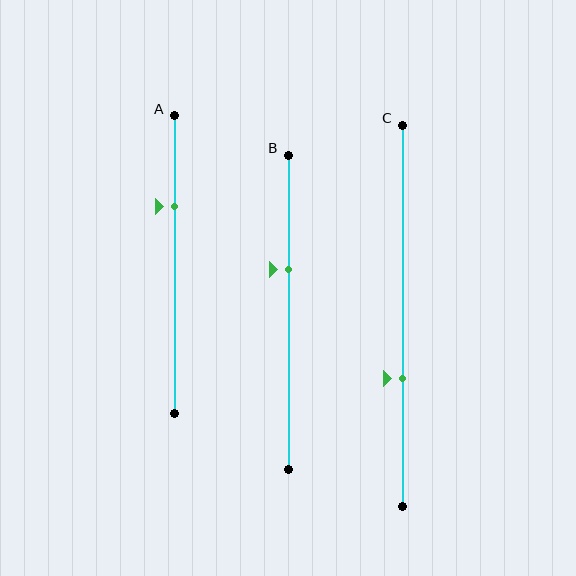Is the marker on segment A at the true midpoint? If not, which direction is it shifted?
No, the marker on segment A is shifted upward by about 20% of the segment length.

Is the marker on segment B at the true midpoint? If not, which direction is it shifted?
No, the marker on segment B is shifted upward by about 14% of the segment length.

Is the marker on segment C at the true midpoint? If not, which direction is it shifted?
No, the marker on segment C is shifted downward by about 16% of the segment length.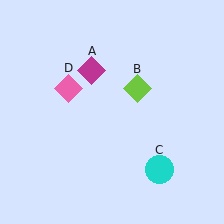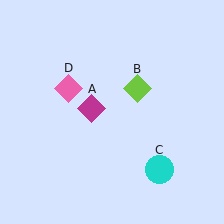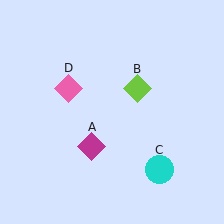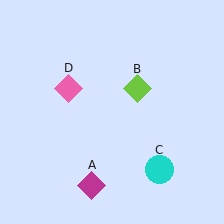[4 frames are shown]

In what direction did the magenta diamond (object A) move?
The magenta diamond (object A) moved down.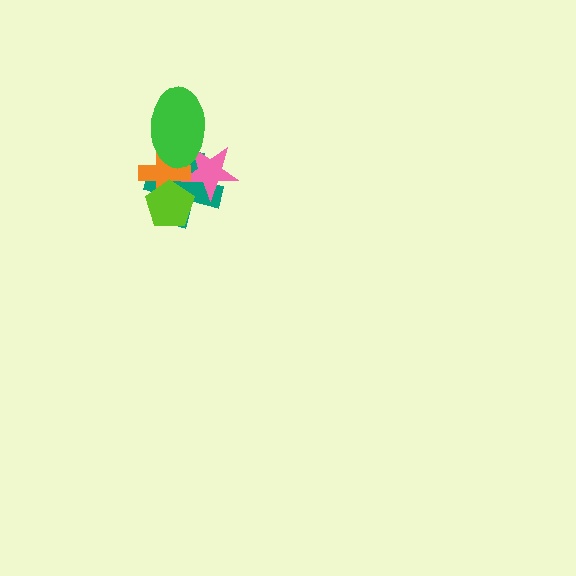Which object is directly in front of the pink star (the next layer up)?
The orange cross is directly in front of the pink star.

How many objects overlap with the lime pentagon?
2 objects overlap with the lime pentagon.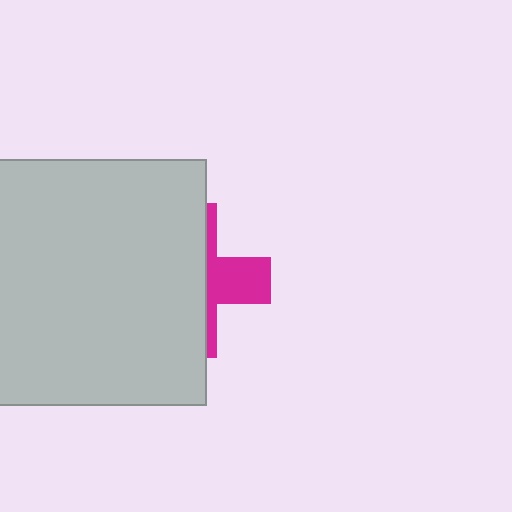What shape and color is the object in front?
The object in front is a light gray rectangle.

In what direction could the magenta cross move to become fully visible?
The magenta cross could move right. That would shift it out from behind the light gray rectangle entirely.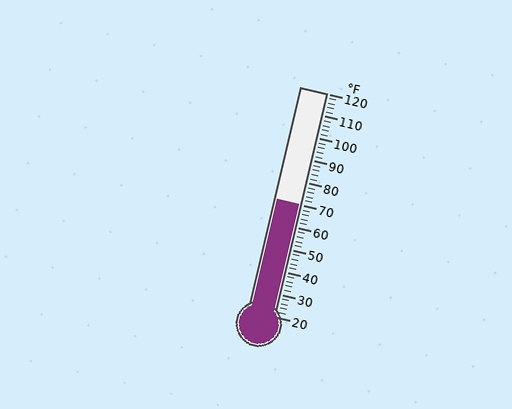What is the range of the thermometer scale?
The thermometer scale ranges from 20°F to 120°F.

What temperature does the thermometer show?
The thermometer shows approximately 70°F.